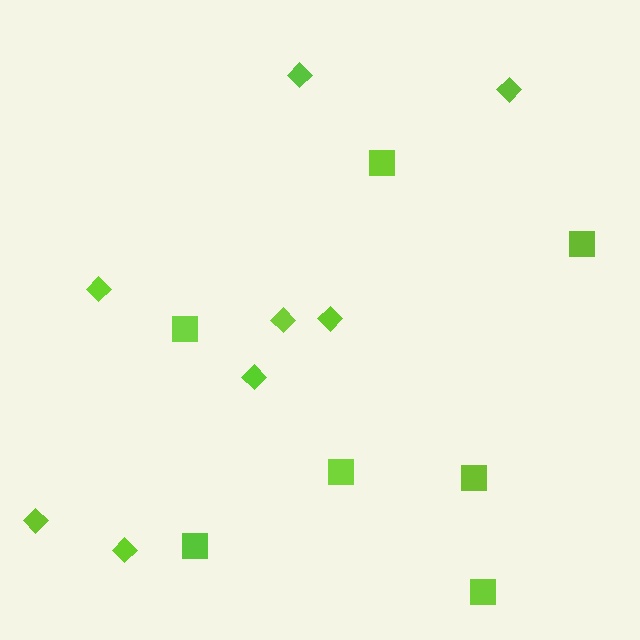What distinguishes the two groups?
There are 2 groups: one group of diamonds (8) and one group of squares (7).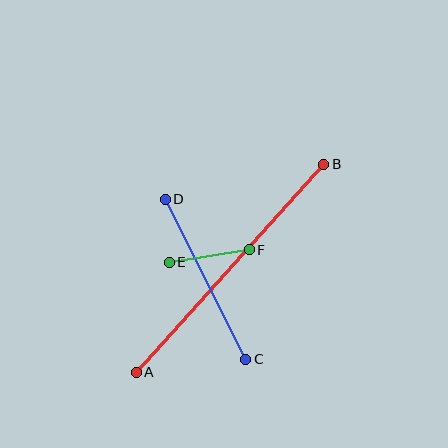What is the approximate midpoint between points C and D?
The midpoint is at approximately (205, 279) pixels.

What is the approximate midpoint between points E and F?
The midpoint is at approximately (209, 256) pixels.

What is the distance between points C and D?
The distance is approximately 179 pixels.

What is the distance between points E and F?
The distance is approximately 81 pixels.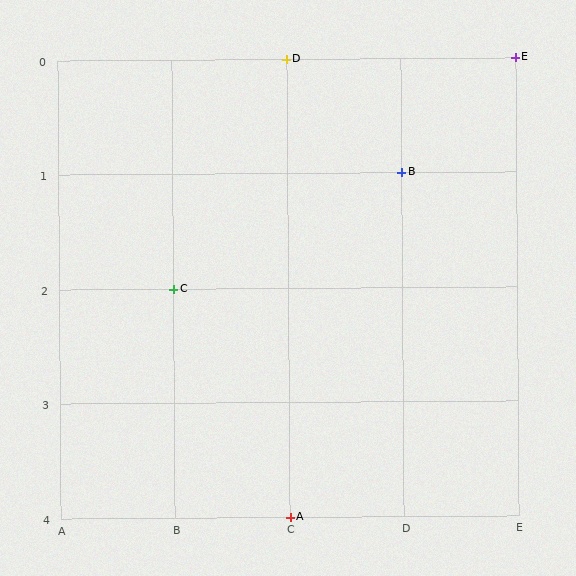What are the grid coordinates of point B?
Point B is at grid coordinates (D, 1).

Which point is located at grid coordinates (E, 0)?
Point E is at (E, 0).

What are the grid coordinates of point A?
Point A is at grid coordinates (C, 4).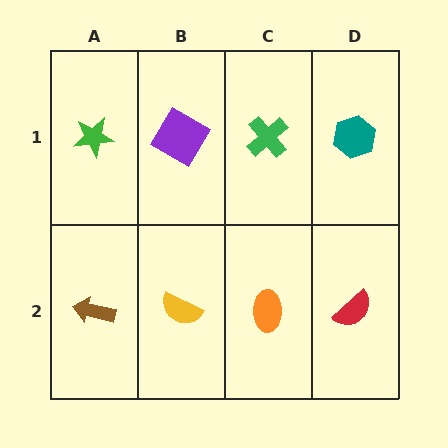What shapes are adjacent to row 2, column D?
A teal hexagon (row 1, column D), an orange ellipse (row 2, column C).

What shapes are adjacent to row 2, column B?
A purple diamond (row 1, column B), a brown arrow (row 2, column A), an orange ellipse (row 2, column C).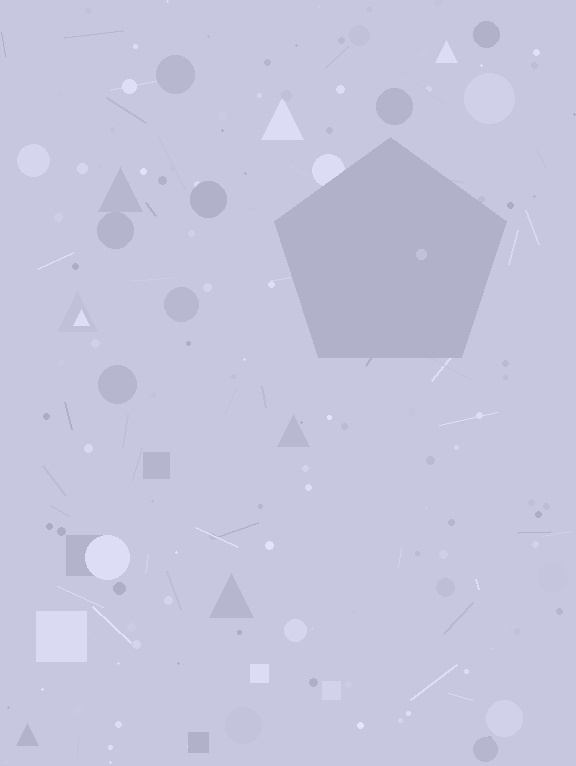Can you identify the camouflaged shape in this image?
The camouflaged shape is a pentagon.